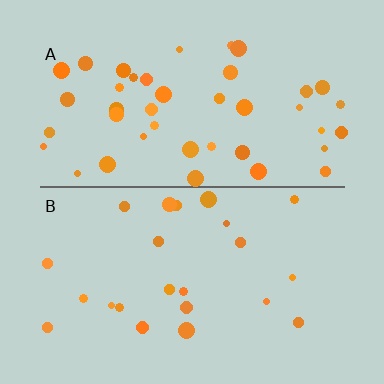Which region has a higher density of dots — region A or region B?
A (the top).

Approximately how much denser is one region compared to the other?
Approximately 1.8× — region A over region B.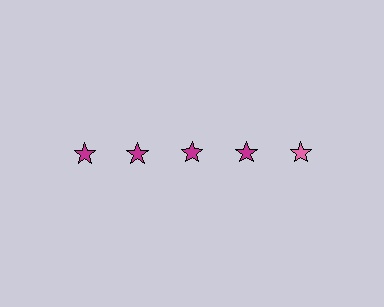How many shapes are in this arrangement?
There are 5 shapes arranged in a grid pattern.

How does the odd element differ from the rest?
It has a different color: pink instead of magenta.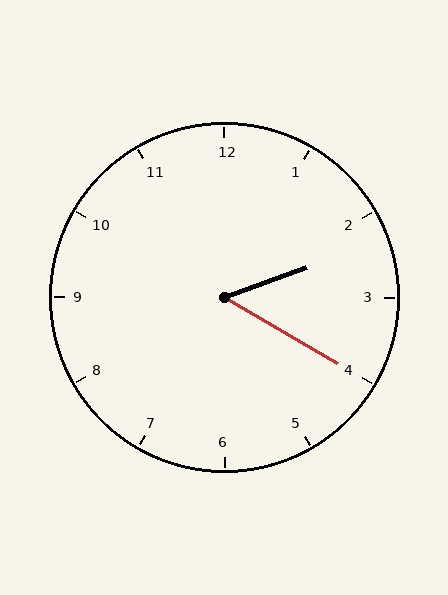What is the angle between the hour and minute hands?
Approximately 50 degrees.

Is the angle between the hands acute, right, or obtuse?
It is acute.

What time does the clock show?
2:20.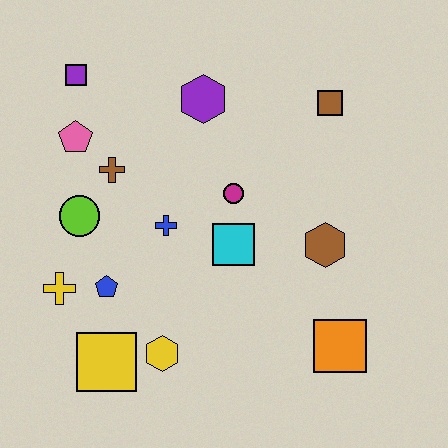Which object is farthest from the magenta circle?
The yellow square is farthest from the magenta circle.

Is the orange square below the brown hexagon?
Yes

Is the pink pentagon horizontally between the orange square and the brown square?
No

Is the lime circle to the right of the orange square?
No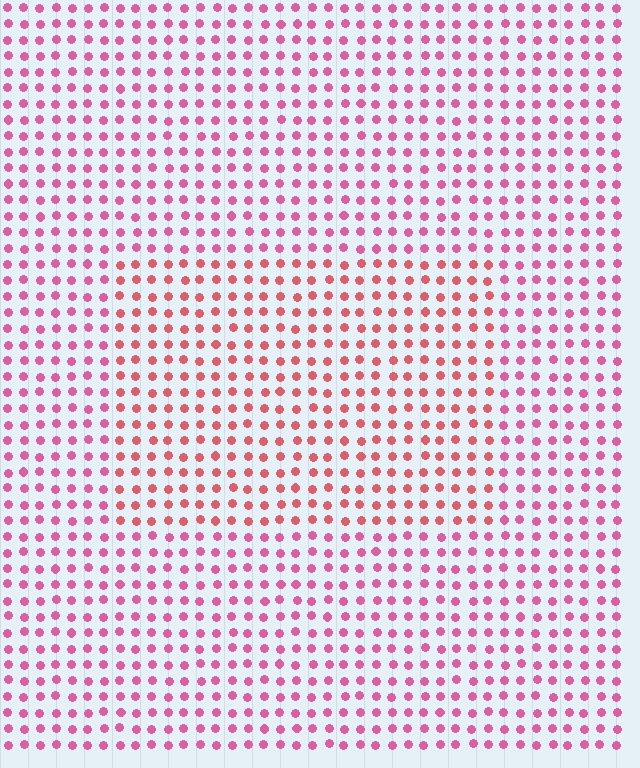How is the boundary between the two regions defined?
The boundary is defined purely by a slight shift in hue (about 26 degrees). Spacing, size, and orientation are identical on both sides.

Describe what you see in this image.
The image is filled with small pink elements in a uniform arrangement. A rectangle-shaped region is visible where the elements are tinted to a slightly different hue, forming a subtle color boundary.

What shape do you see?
I see a rectangle.